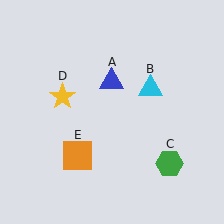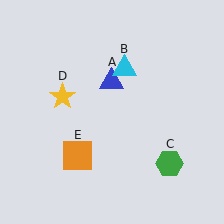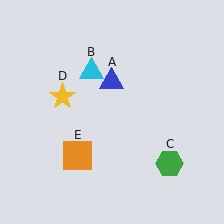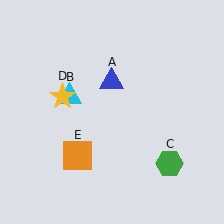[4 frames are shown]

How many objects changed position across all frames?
1 object changed position: cyan triangle (object B).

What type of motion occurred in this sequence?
The cyan triangle (object B) rotated counterclockwise around the center of the scene.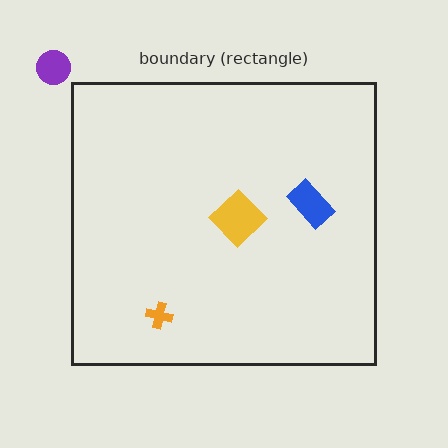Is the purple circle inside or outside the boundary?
Outside.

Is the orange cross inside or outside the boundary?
Inside.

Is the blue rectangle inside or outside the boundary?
Inside.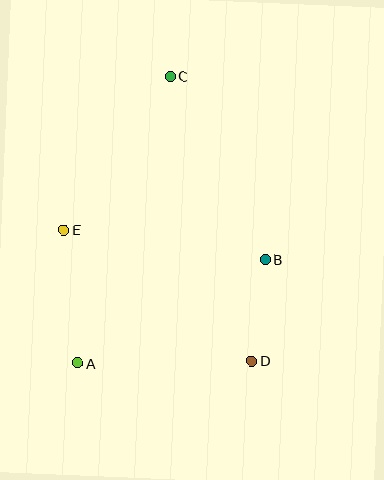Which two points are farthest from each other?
Points A and C are farthest from each other.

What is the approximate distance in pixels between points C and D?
The distance between C and D is approximately 296 pixels.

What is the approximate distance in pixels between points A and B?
The distance between A and B is approximately 215 pixels.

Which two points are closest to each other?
Points B and D are closest to each other.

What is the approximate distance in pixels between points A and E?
The distance between A and E is approximately 134 pixels.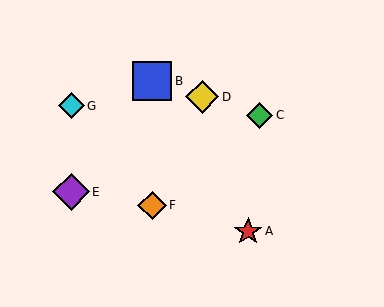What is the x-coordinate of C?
Object C is at x≈260.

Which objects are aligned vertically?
Objects B, F are aligned vertically.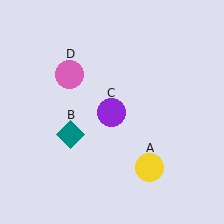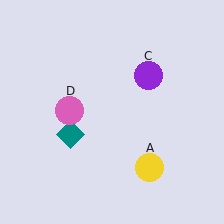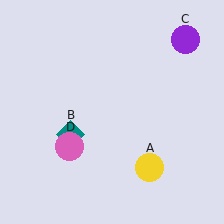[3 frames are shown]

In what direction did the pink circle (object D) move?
The pink circle (object D) moved down.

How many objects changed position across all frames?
2 objects changed position: purple circle (object C), pink circle (object D).